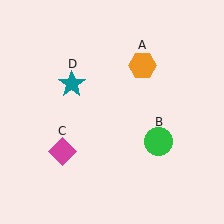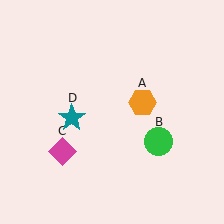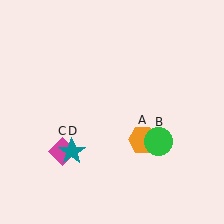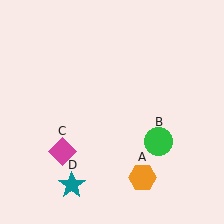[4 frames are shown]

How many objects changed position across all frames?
2 objects changed position: orange hexagon (object A), teal star (object D).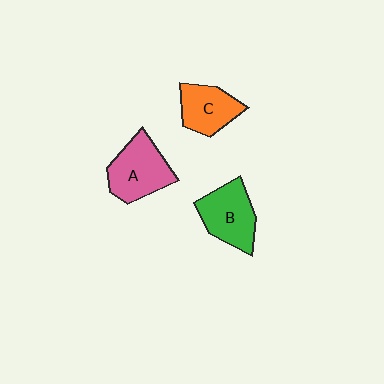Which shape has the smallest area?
Shape C (orange).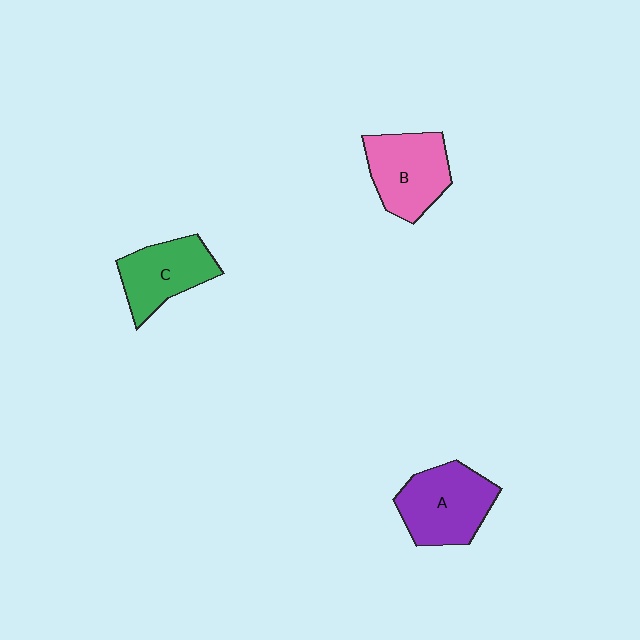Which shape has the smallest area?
Shape C (green).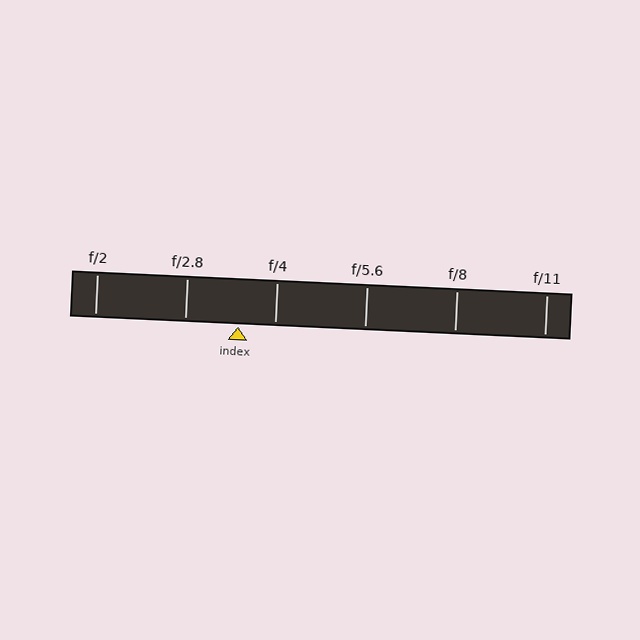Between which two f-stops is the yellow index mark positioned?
The index mark is between f/2.8 and f/4.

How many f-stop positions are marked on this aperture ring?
There are 6 f-stop positions marked.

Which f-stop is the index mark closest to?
The index mark is closest to f/4.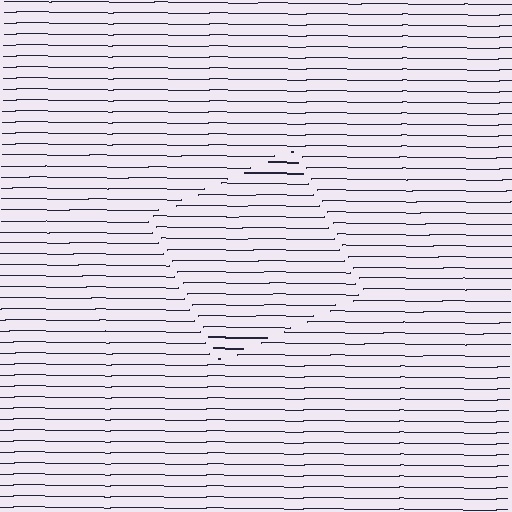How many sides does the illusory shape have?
4 sides — the line-ends trace a square.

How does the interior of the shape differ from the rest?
The interior of the shape contains the same grating, shifted by half a period — the contour is defined by the phase discontinuity where line-ends from the inner and outer gratings abut.